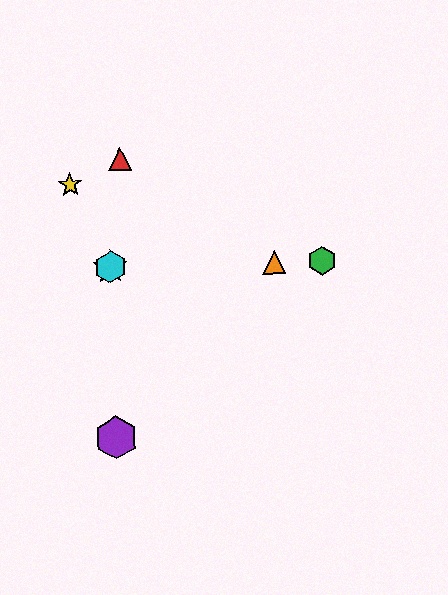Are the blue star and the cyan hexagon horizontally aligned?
Yes, both are at y≈267.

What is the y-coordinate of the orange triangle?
The orange triangle is at y≈262.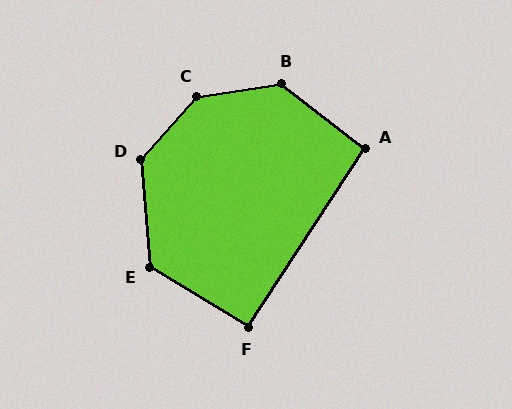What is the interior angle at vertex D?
Approximately 134 degrees (obtuse).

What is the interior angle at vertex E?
Approximately 126 degrees (obtuse).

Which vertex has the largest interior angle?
C, at approximately 140 degrees.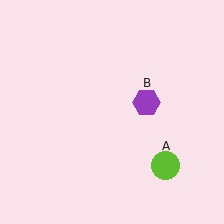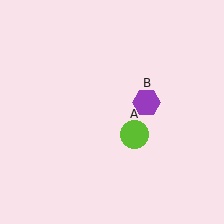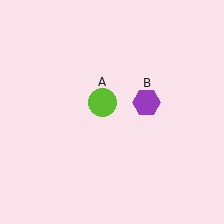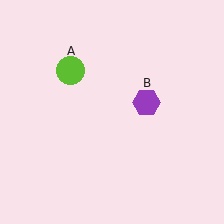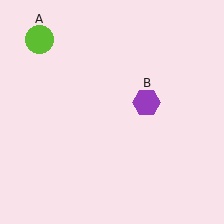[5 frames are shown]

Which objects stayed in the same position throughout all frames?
Purple hexagon (object B) remained stationary.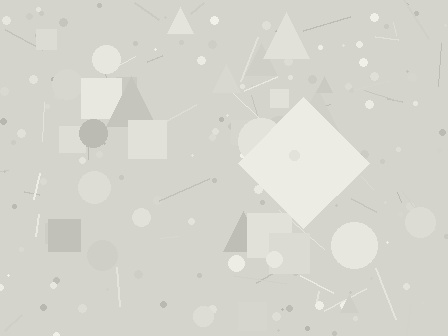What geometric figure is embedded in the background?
A diamond is embedded in the background.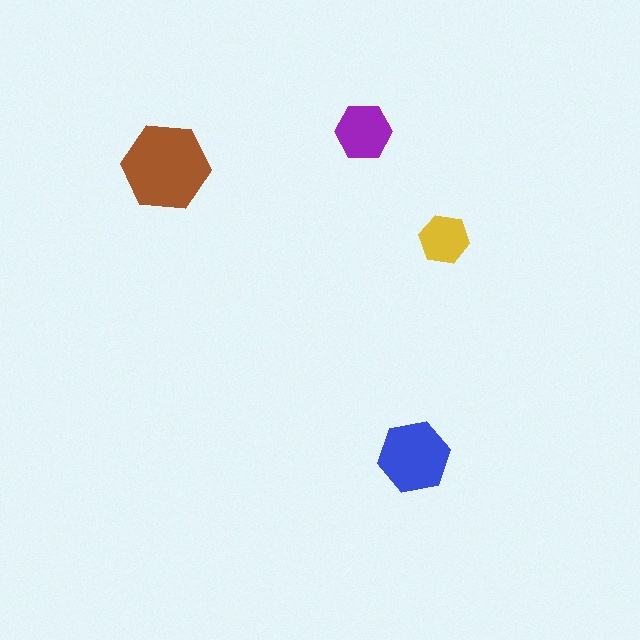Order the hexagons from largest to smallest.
the brown one, the blue one, the purple one, the yellow one.